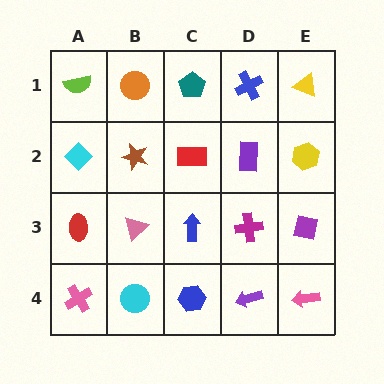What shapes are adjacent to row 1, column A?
A cyan diamond (row 2, column A), an orange circle (row 1, column B).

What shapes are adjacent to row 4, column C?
A blue arrow (row 3, column C), a cyan circle (row 4, column B), a purple arrow (row 4, column D).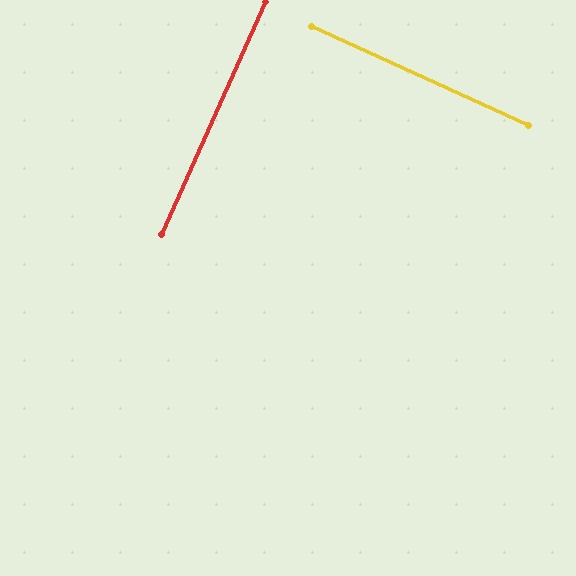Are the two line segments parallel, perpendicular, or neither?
Perpendicular — they meet at approximately 90°.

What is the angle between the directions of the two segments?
Approximately 90 degrees.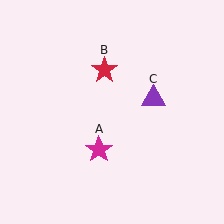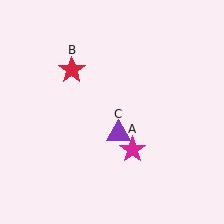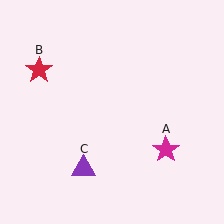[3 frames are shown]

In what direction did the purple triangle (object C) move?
The purple triangle (object C) moved down and to the left.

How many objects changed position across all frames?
3 objects changed position: magenta star (object A), red star (object B), purple triangle (object C).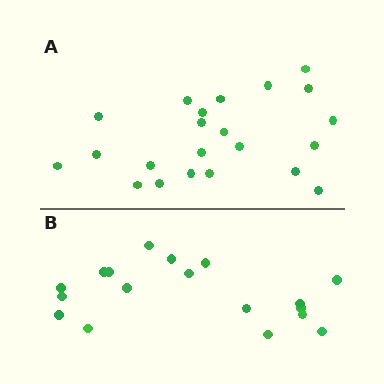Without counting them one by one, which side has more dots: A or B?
Region A (the top region) has more dots.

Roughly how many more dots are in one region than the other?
Region A has about 4 more dots than region B.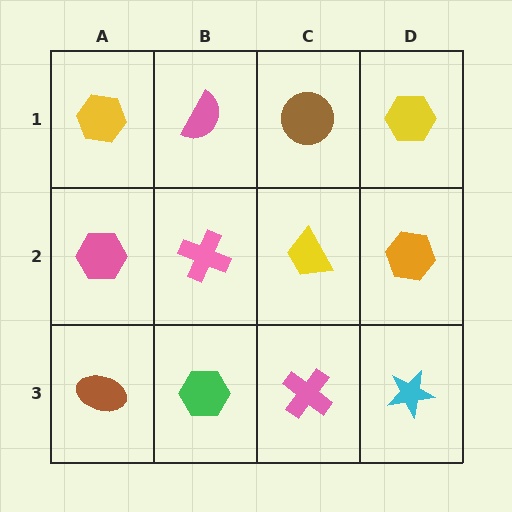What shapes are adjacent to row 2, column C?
A brown circle (row 1, column C), a pink cross (row 3, column C), a pink cross (row 2, column B), an orange hexagon (row 2, column D).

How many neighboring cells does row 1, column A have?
2.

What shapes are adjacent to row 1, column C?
A yellow trapezoid (row 2, column C), a pink semicircle (row 1, column B), a yellow hexagon (row 1, column D).